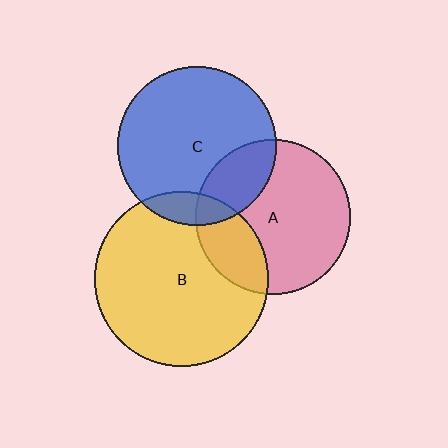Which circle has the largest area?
Circle B (yellow).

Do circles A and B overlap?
Yes.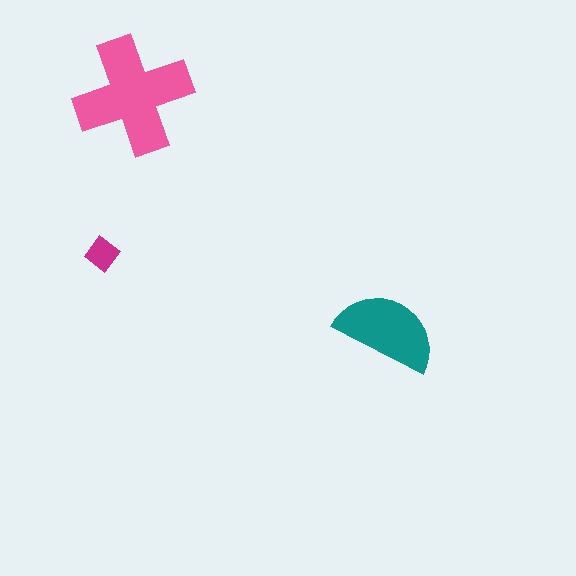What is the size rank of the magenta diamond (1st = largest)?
3rd.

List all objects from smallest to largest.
The magenta diamond, the teal semicircle, the pink cross.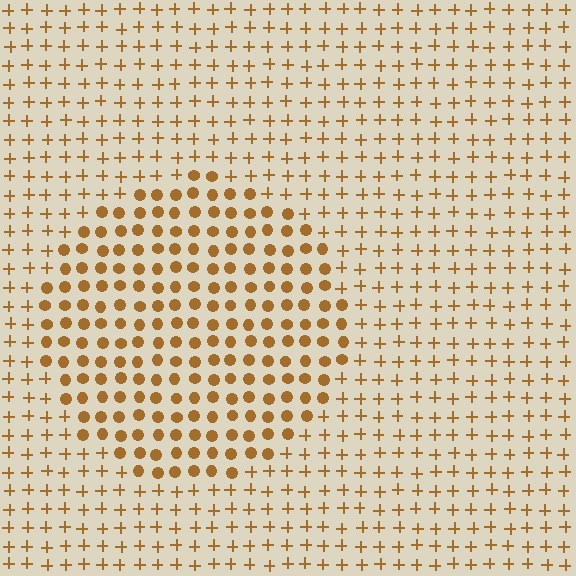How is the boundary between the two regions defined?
The boundary is defined by a change in element shape: circles inside vs. plus signs outside. All elements share the same color and spacing.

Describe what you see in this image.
The image is filled with small brown elements arranged in a uniform grid. A circle-shaped region contains circles, while the surrounding area contains plus signs. The boundary is defined purely by the change in element shape.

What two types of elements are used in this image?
The image uses circles inside the circle region and plus signs outside it.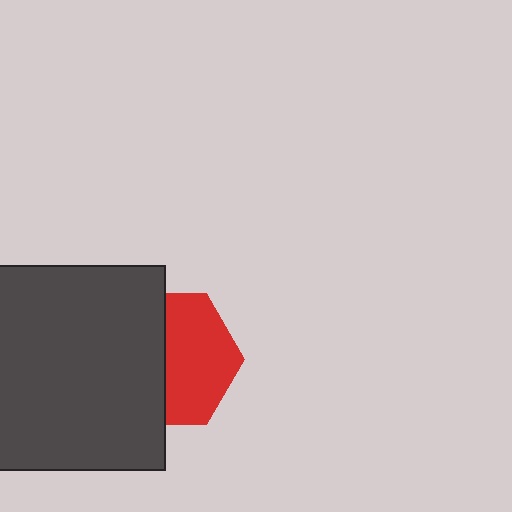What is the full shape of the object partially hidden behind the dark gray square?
The partially hidden object is a red hexagon.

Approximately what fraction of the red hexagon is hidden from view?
Roughly 47% of the red hexagon is hidden behind the dark gray square.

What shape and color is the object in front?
The object in front is a dark gray square.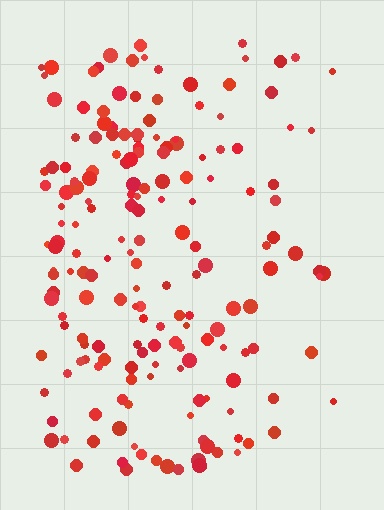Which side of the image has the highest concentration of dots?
The left.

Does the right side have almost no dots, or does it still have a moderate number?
Still a moderate number, just noticeably fewer than the left.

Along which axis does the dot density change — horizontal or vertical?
Horizontal.